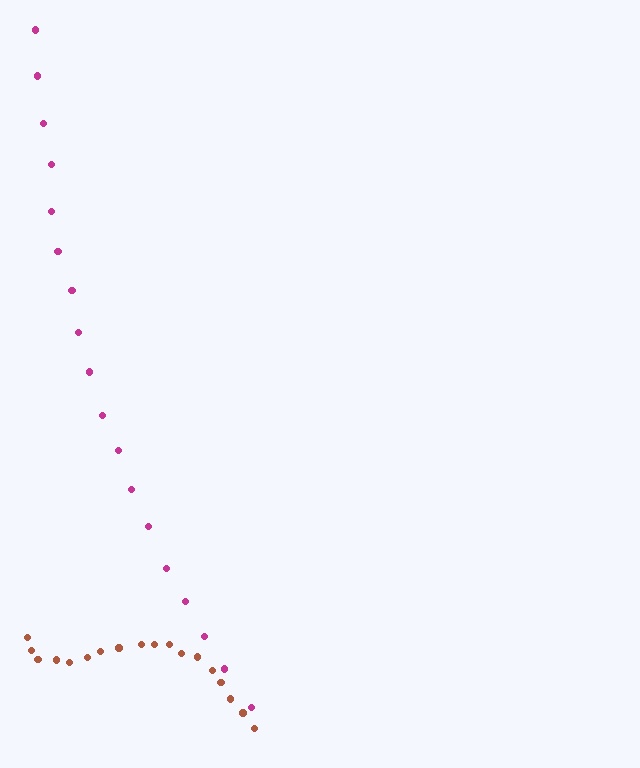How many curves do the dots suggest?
There are 2 distinct paths.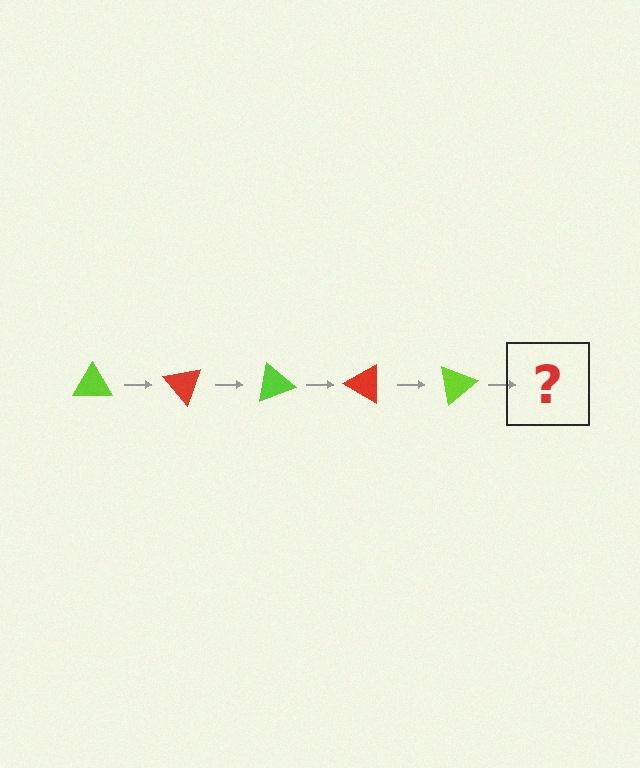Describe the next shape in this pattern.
It should be a red triangle, rotated 250 degrees from the start.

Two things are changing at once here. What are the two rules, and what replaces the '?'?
The two rules are that it rotates 50 degrees each step and the color cycles through lime and red. The '?' should be a red triangle, rotated 250 degrees from the start.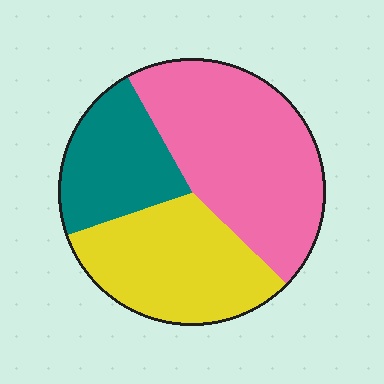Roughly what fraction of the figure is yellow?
Yellow takes up about one third (1/3) of the figure.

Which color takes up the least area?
Teal, at roughly 20%.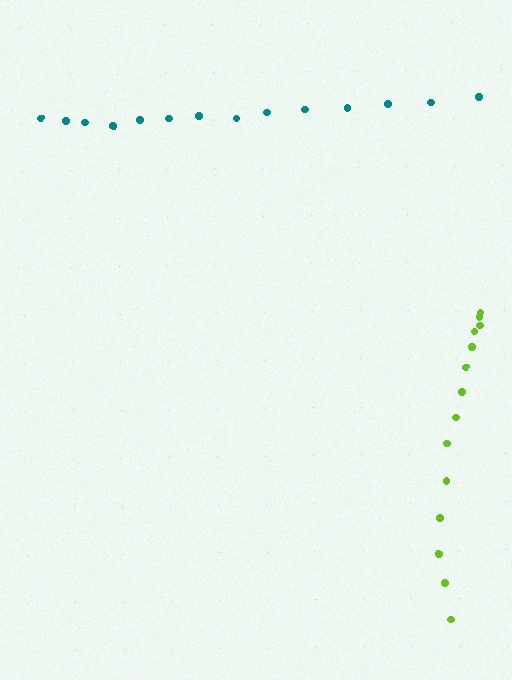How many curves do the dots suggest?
There are 2 distinct paths.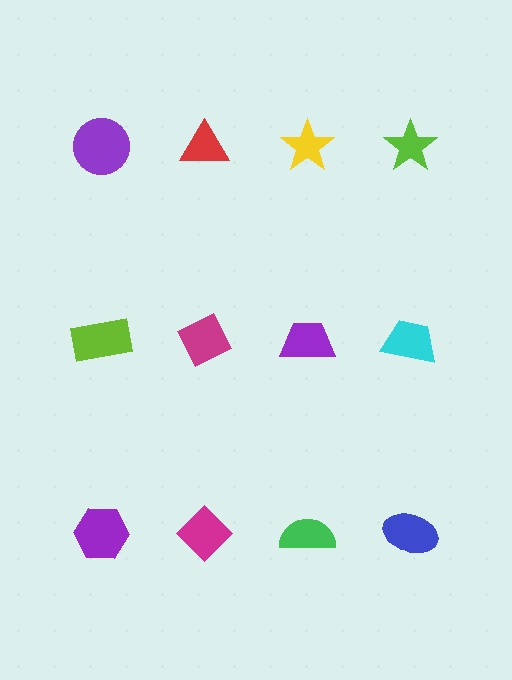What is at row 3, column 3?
A green semicircle.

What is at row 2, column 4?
A cyan trapezoid.